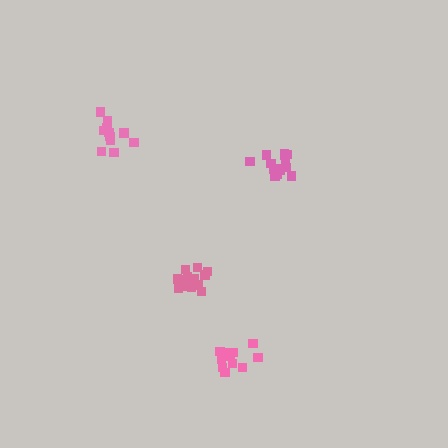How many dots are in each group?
Group 1: 15 dots, Group 2: 13 dots, Group 3: 12 dots, Group 4: 13 dots (53 total).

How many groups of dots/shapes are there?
There are 4 groups.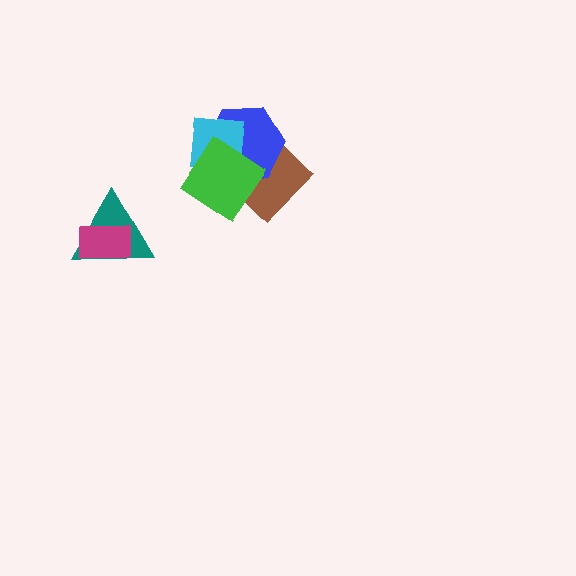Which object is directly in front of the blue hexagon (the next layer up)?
The cyan square is directly in front of the blue hexagon.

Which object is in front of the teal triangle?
The magenta rectangle is in front of the teal triangle.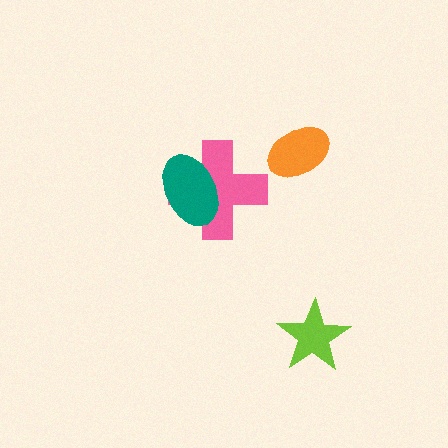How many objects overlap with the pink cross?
1 object overlaps with the pink cross.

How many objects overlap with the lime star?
0 objects overlap with the lime star.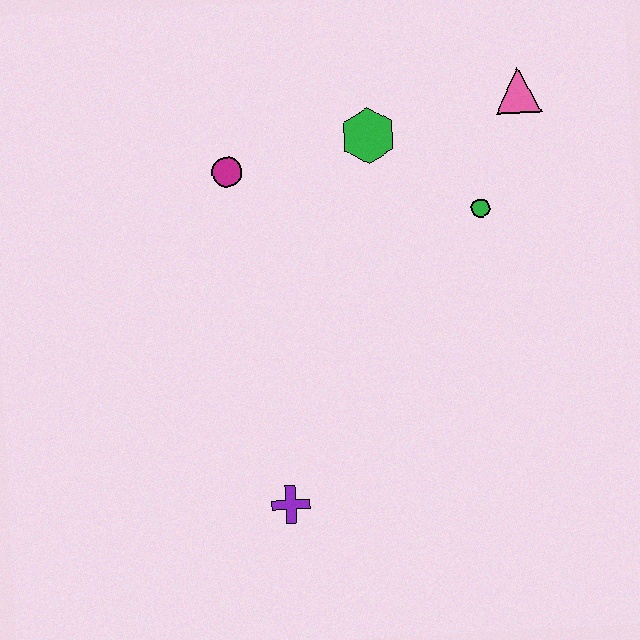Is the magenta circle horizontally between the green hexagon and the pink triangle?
No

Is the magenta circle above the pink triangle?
No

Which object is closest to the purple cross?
The magenta circle is closest to the purple cross.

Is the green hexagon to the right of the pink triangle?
No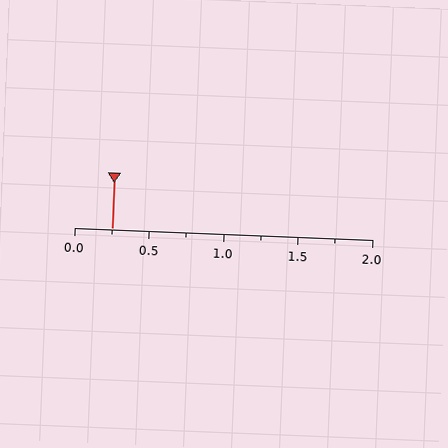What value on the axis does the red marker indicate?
The marker indicates approximately 0.25.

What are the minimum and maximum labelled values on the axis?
The axis runs from 0.0 to 2.0.